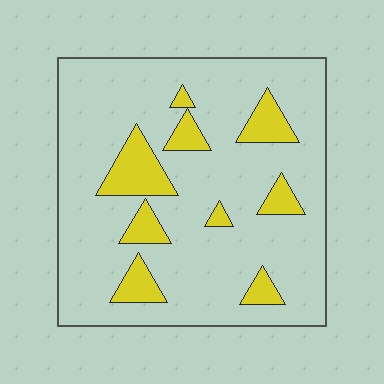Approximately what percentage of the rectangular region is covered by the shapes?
Approximately 15%.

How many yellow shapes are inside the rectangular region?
9.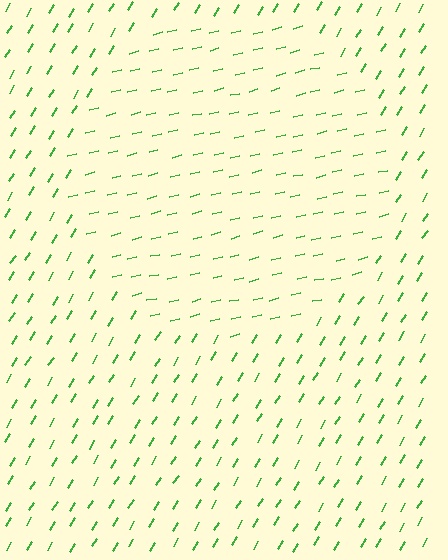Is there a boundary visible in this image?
Yes, there is a texture boundary formed by a change in line orientation.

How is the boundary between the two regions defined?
The boundary is defined purely by a change in line orientation (approximately 45 degrees difference). All lines are the same color and thickness.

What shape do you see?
I see a circle.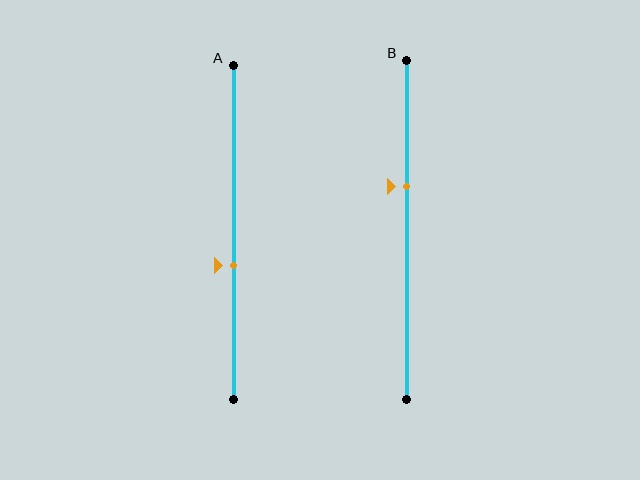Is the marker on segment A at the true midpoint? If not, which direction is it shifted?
No, the marker on segment A is shifted downward by about 10% of the segment length.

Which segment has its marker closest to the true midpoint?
Segment A has its marker closest to the true midpoint.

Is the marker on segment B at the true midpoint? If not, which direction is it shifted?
No, the marker on segment B is shifted upward by about 13% of the segment length.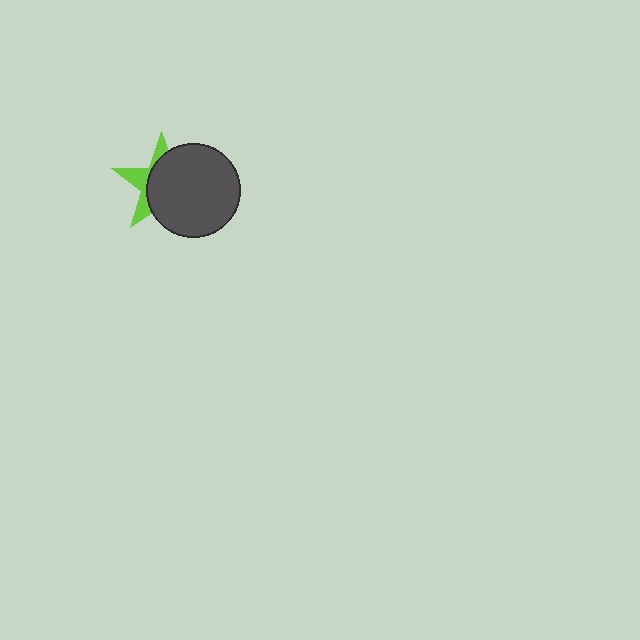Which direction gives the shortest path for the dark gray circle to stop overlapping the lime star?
Moving right gives the shortest separation.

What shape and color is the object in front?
The object in front is a dark gray circle.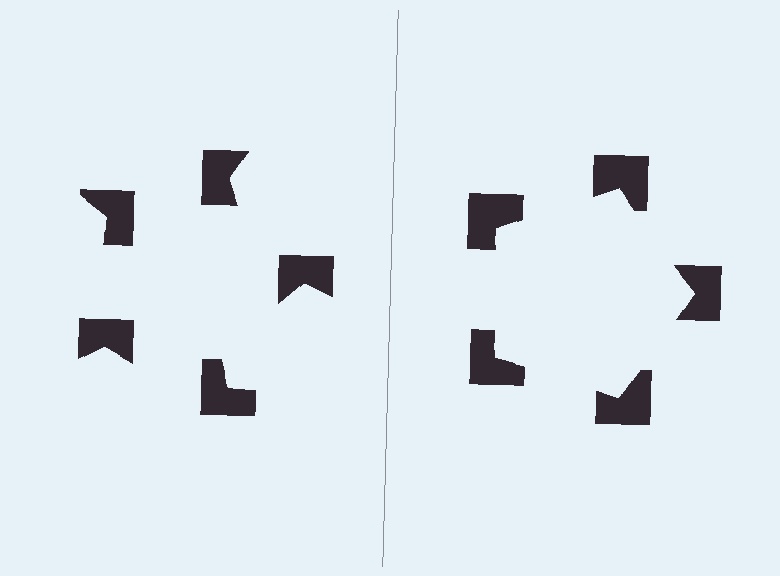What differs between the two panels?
The notched squares are positioned identically on both sides; only the wedge orientations differ. On the right they align to a pentagon; on the left they are misaligned.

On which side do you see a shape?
An illusory pentagon appears on the right side. On the left side the wedge cuts are rotated, so no coherent shape forms.